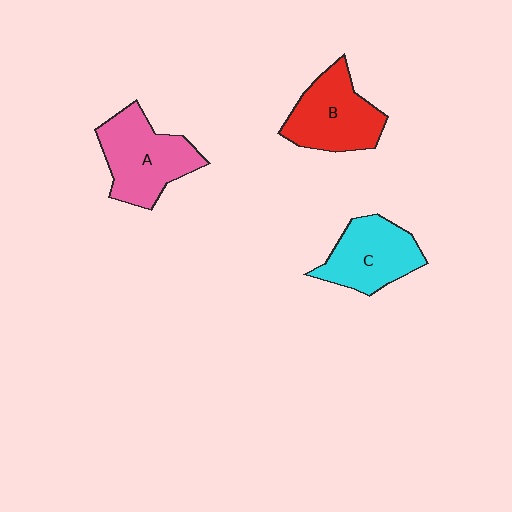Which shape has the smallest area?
Shape C (cyan).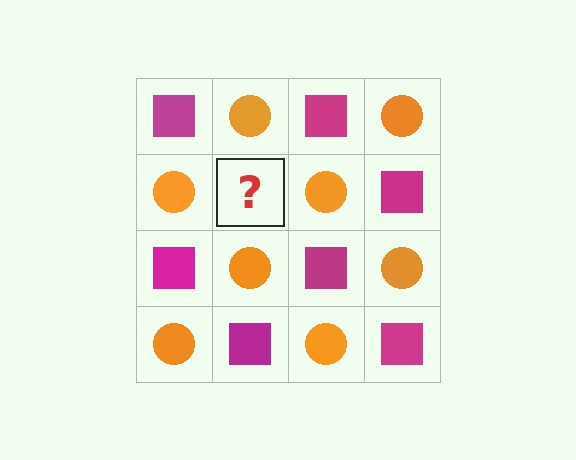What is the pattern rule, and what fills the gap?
The rule is that it alternates magenta square and orange circle in a checkerboard pattern. The gap should be filled with a magenta square.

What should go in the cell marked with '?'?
The missing cell should contain a magenta square.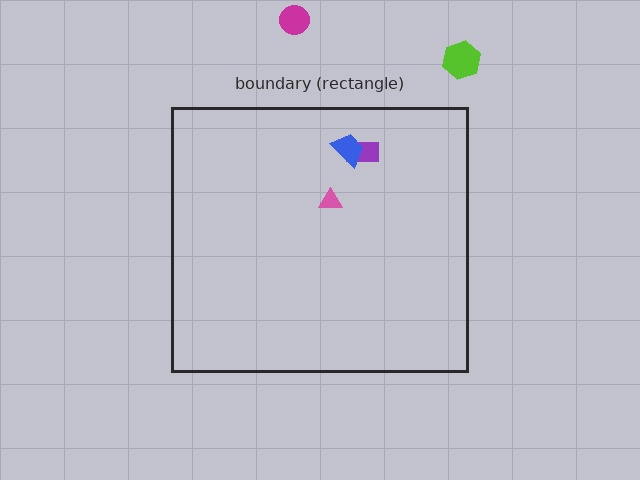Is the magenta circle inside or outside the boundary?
Outside.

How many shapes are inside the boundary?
3 inside, 2 outside.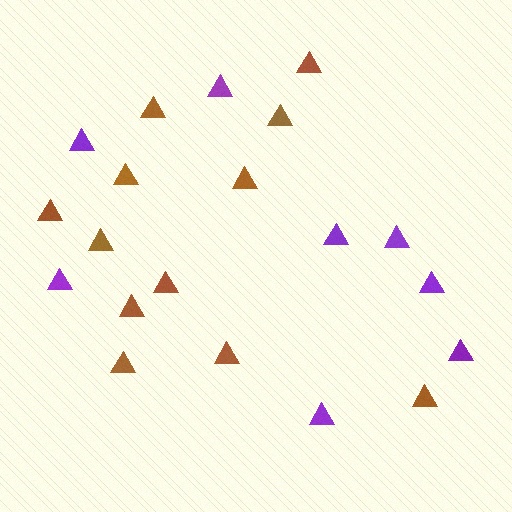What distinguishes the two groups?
There are 2 groups: one group of brown triangles (12) and one group of purple triangles (8).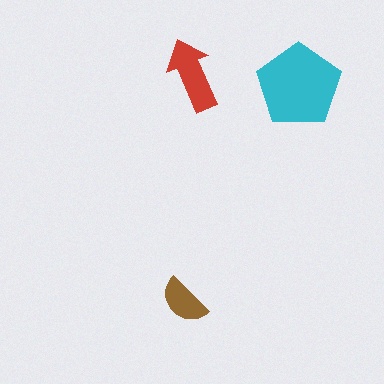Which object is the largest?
The cyan pentagon.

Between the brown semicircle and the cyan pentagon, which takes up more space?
The cyan pentagon.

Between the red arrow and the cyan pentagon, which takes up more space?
The cyan pentagon.